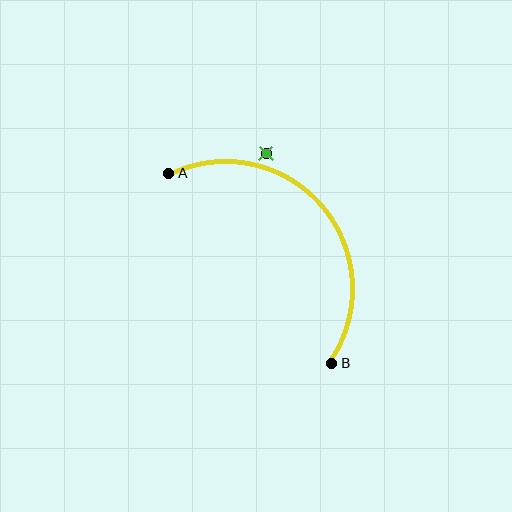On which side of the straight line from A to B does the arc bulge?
The arc bulges above and to the right of the straight line connecting A and B.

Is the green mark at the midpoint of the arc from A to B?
No — the green mark does not lie on the arc at all. It sits slightly outside the curve.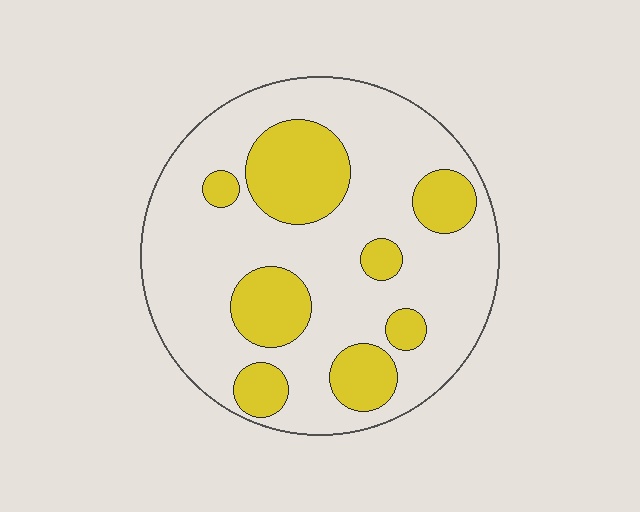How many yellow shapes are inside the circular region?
8.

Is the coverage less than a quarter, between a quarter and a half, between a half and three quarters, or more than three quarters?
Between a quarter and a half.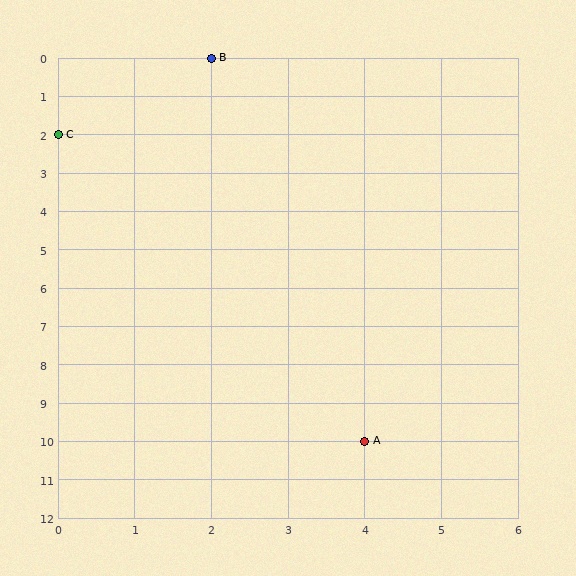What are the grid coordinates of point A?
Point A is at grid coordinates (4, 10).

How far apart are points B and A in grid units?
Points B and A are 2 columns and 10 rows apart (about 10.2 grid units diagonally).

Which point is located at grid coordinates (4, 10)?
Point A is at (4, 10).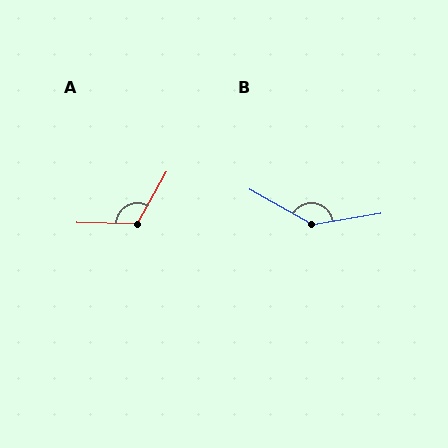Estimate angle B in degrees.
Approximately 142 degrees.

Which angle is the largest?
B, at approximately 142 degrees.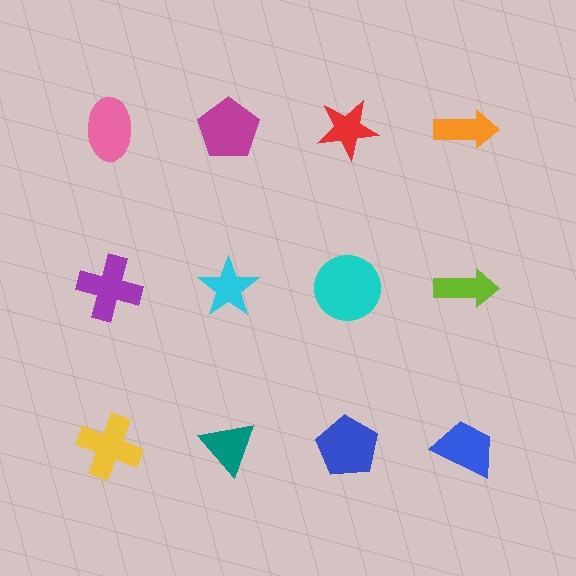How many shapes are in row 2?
4 shapes.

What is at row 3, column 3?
A blue pentagon.